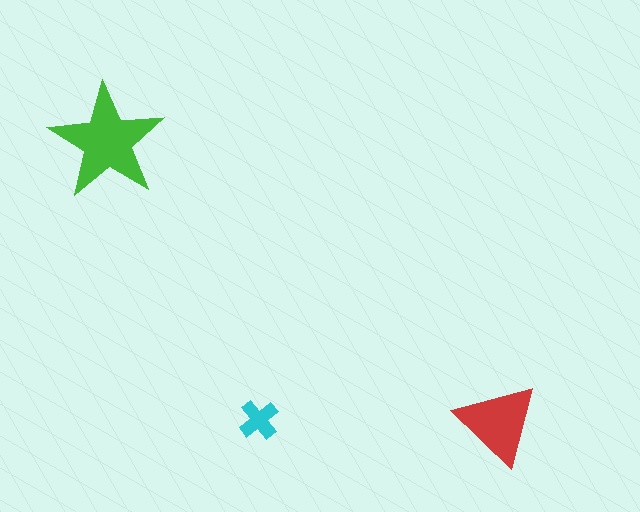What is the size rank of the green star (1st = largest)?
1st.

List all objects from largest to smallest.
The green star, the red triangle, the cyan cross.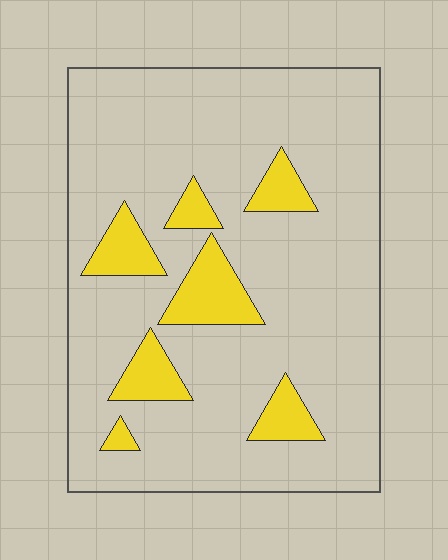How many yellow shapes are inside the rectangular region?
7.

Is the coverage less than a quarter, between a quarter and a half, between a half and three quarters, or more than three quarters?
Less than a quarter.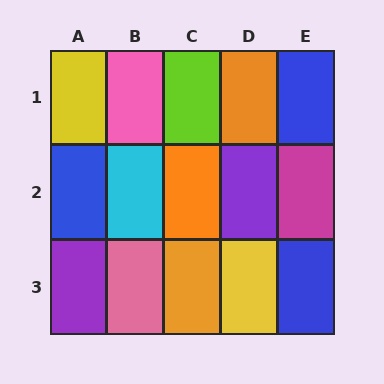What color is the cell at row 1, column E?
Blue.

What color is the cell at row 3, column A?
Purple.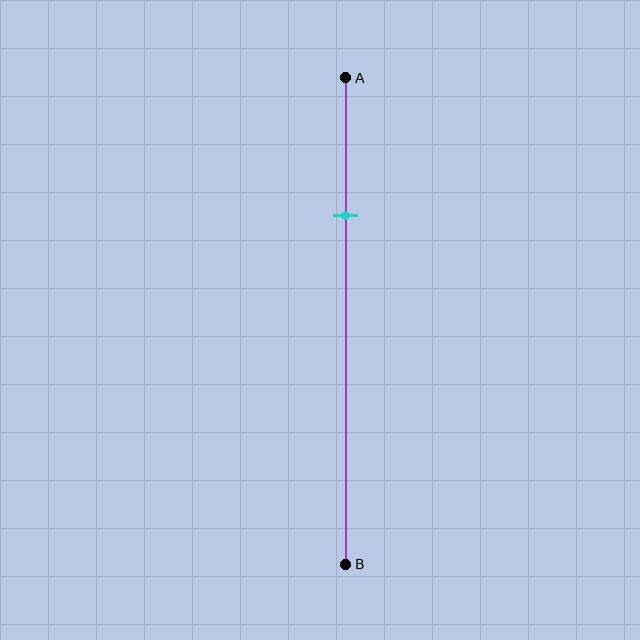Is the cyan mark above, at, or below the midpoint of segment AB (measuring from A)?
The cyan mark is above the midpoint of segment AB.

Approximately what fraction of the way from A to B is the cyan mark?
The cyan mark is approximately 30% of the way from A to B.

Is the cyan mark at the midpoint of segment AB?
No, the mark is at about 30% from A, not at the 50% midpoint.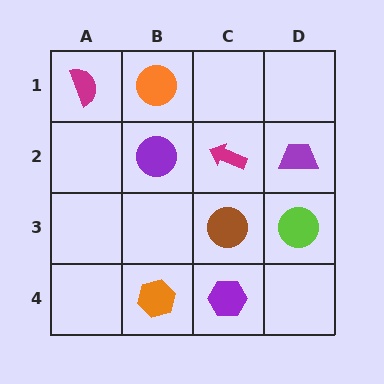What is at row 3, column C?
A brown circle.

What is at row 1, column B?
An orange circle.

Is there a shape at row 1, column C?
No, that cell is empty.